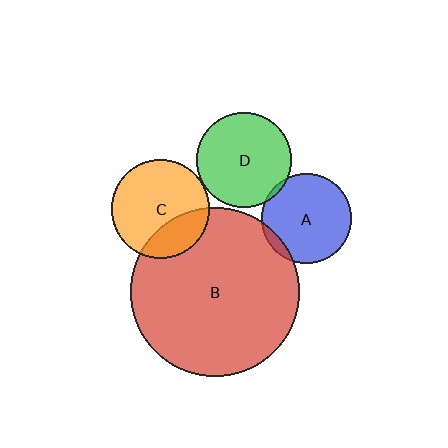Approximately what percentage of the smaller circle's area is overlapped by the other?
Approximately 5%.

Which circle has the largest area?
Circle B (red).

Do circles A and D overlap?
Yes.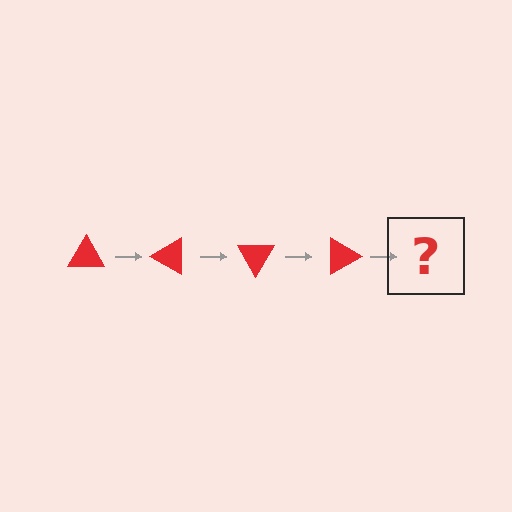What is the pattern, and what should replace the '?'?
The pattern is that the triangle rotates 30 degrees each step. The '?' should be a red triangle rotated 120 degrees.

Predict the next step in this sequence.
The next step is a red triangle rotated 120 degrees.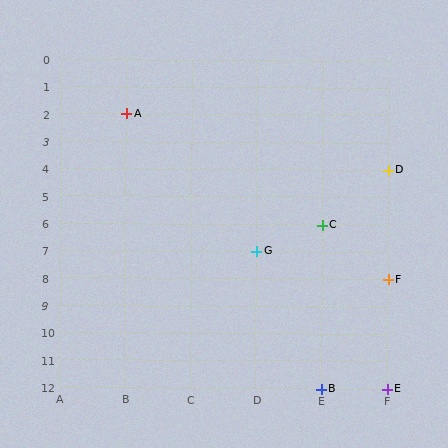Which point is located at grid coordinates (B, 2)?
Point A is at (B, 2).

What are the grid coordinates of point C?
Point C is at grid coordinates (E, 6).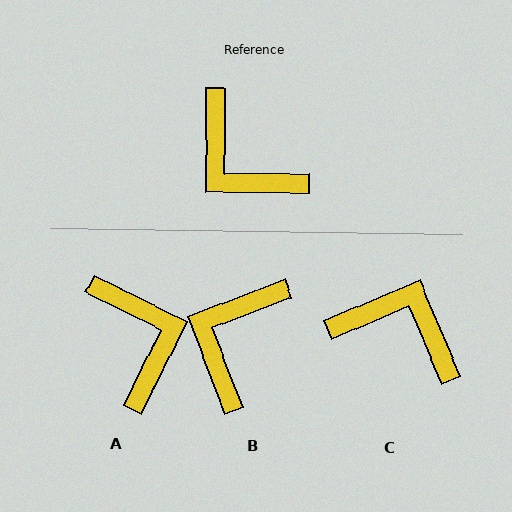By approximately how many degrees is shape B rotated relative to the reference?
Approximately 69 degrees clockwise.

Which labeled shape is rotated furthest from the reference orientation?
C, about 157 degrees away.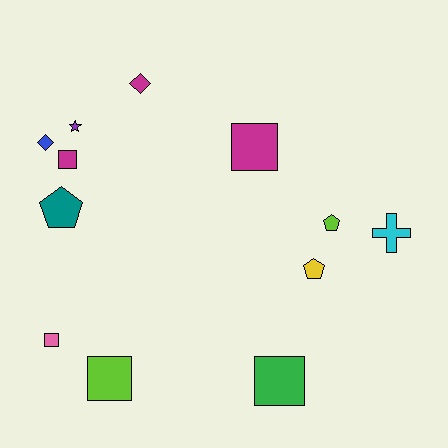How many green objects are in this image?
There is 1 green object.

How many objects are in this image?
There are 12 objects.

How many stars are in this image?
There is 1 star.